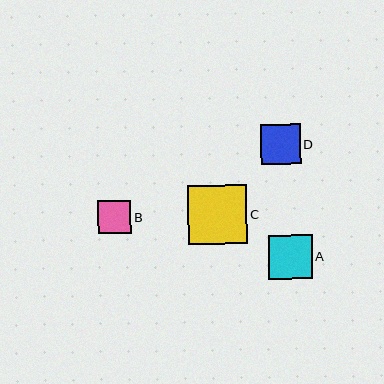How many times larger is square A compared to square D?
Square A is approximately 1.1 times the size of square D.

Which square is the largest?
Square C is the largest with a size of approximately 59 pixels.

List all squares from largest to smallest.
From largest to smallest: C, A, D, B.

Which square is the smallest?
Square B is the smallest with a size of approximately 34 pixels.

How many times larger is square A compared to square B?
Square A is approximately 1.3 times the size of square B.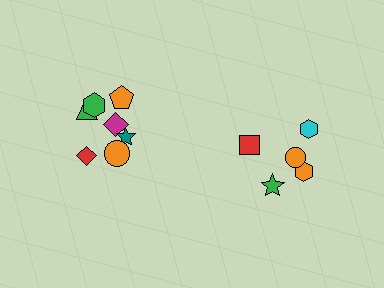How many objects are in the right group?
There are 5 objects.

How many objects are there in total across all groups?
There are 12 objects.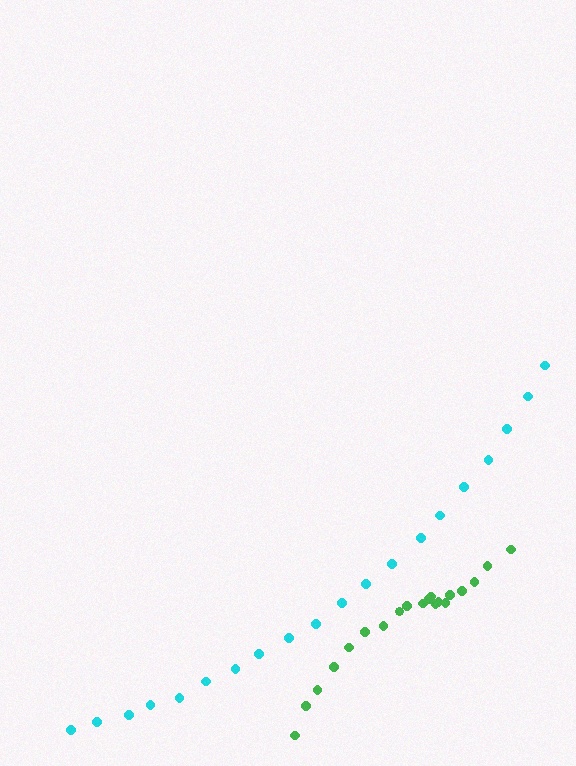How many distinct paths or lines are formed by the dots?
There are 2 distinct paths.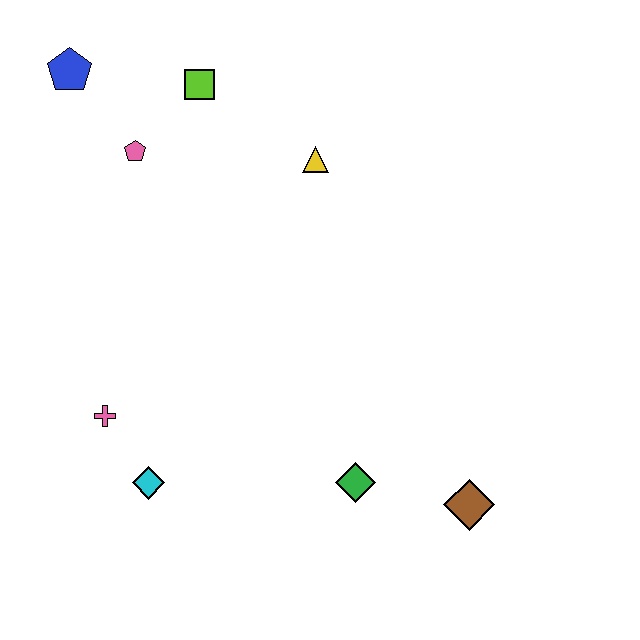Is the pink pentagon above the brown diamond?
Yes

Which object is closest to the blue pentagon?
The pink pentagon is closest to the blue pentagon.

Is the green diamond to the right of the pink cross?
Yes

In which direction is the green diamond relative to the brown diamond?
The green diamond is to the left of the brown diamond.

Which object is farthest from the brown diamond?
The blue pentagon is farthest from the brown diamond.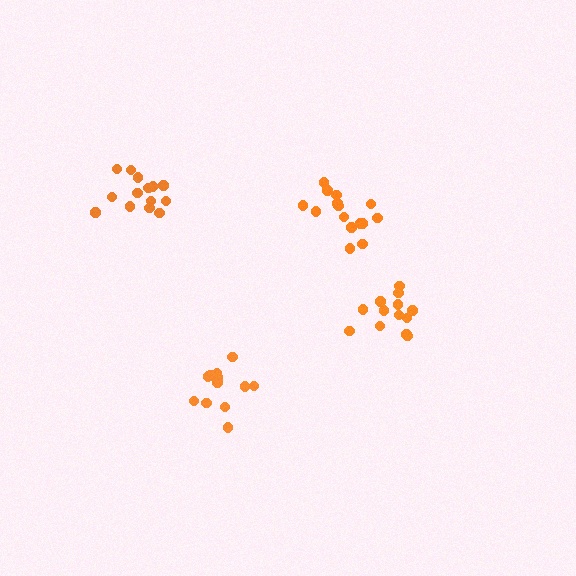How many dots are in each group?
Group 1: 12 dots, Group 2: 15 dots, Group 3: 14 dots, Group 4: 13 dots (54 total).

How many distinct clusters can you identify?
There are 4 distinct clusters.